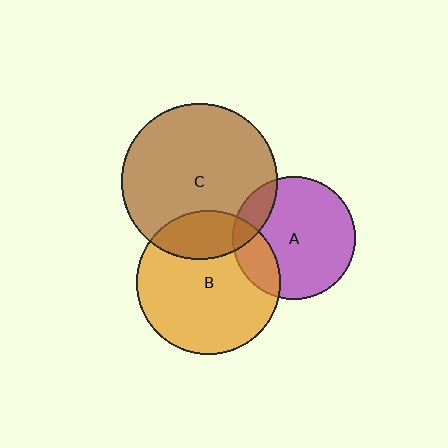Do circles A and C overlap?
Yes.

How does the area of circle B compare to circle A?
Approximately 1.4 times.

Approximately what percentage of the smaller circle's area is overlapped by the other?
Approximately 15%.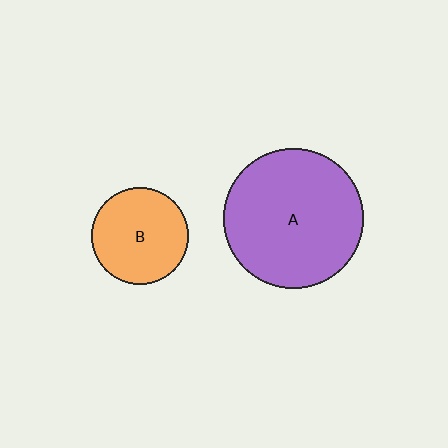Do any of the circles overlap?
No, none of the circles overlap.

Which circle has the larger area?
Circle A (purple).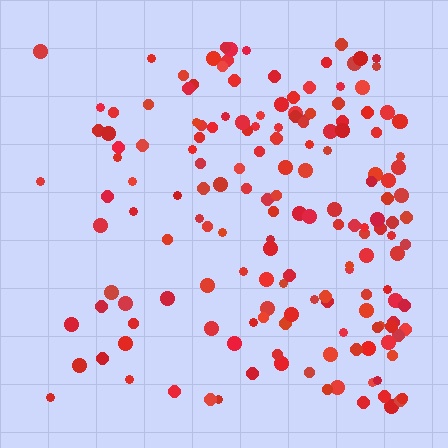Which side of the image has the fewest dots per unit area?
The left.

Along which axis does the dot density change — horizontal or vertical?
Horizontal.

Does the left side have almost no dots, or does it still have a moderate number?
Still a moderate number, just noticeably fewer than the right.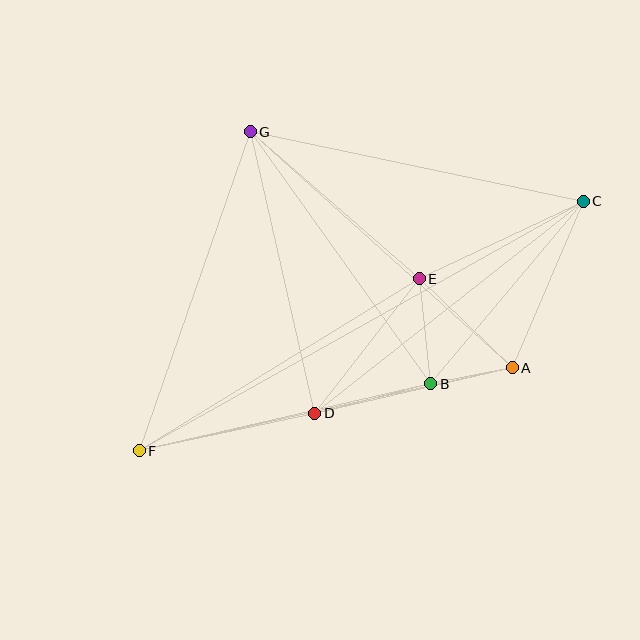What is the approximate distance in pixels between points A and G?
The distance between A and G is approximately 352 pixels.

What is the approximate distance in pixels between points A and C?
The distance between A and C is approximately 181 pixels.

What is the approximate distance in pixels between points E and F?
The distance between E and F is approximately 329 pixels.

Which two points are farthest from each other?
Points C and F are farthest from each other.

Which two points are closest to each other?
Points A and B are closest to each other.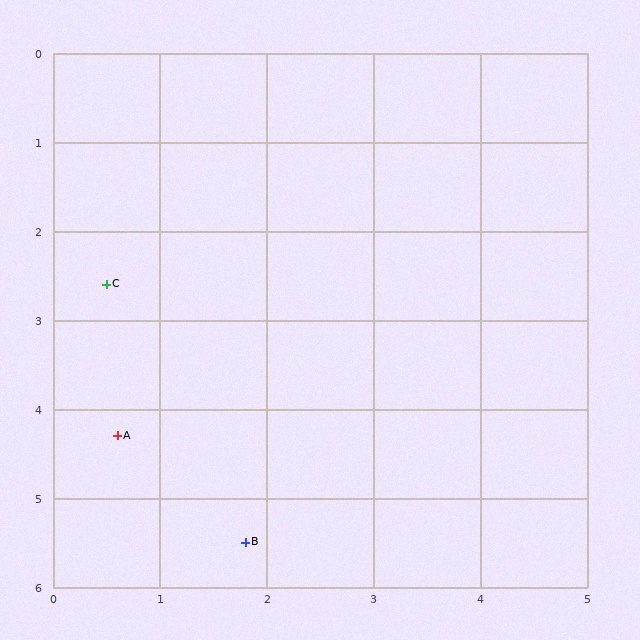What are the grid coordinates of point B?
Point B is at approximately (1.8, 5.5).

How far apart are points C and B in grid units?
Points C and B are about 3.2 grid units apart.